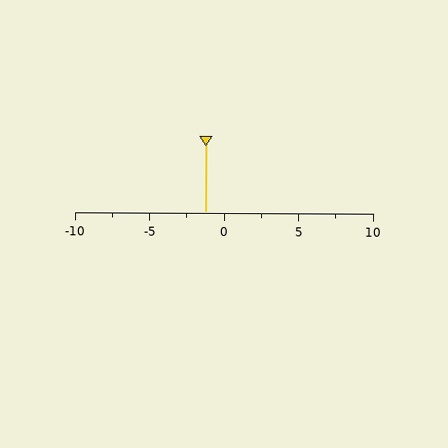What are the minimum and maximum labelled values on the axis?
The axis runs from -10 to 10.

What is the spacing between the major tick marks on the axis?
The major ticks are spaced 5 apart.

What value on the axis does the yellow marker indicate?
The marker indicates approximately -1.2.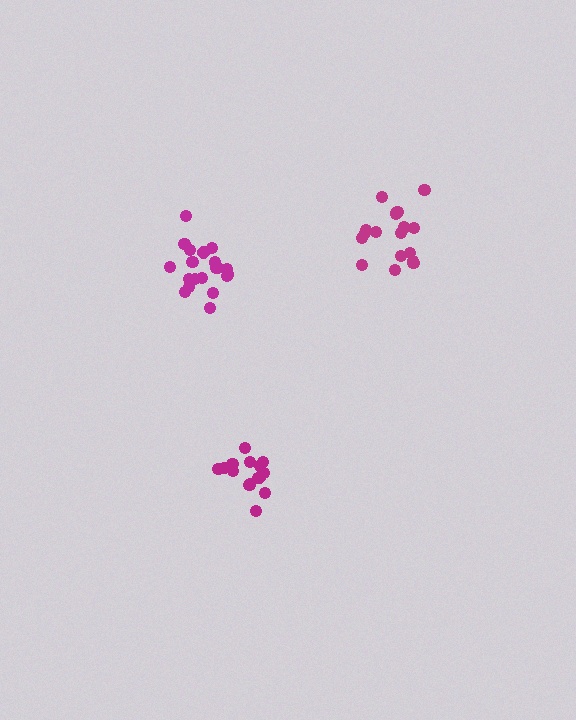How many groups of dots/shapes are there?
There are 3 groups.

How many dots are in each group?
Group 1: 21 dots, Group 2: 15 dots, Group 3: 17 dots (53 total).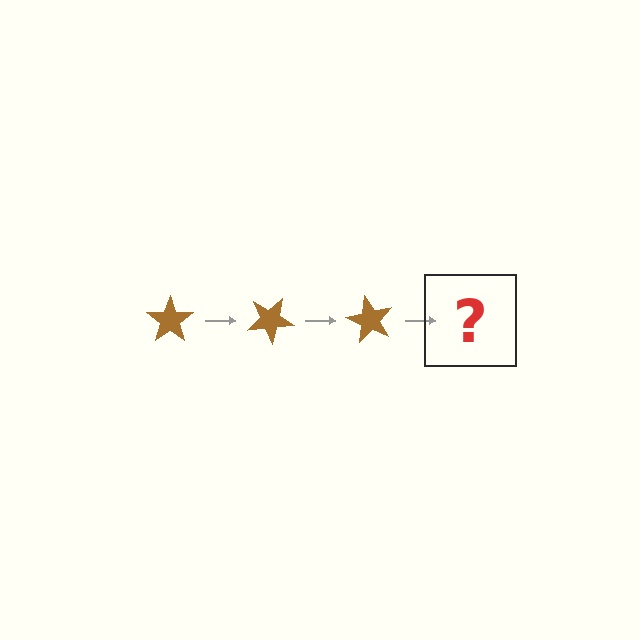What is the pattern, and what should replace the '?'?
The pattern is that the star rotates 30 degrees each step. The '?' should be a brown star rotated 90 degrees.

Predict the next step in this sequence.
The next step is a brown star rotated 90 degrees.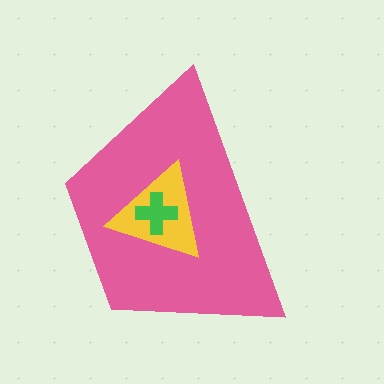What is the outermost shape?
The pink trapezoid.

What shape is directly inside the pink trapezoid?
The yellow triangle.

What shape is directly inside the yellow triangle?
The green cross.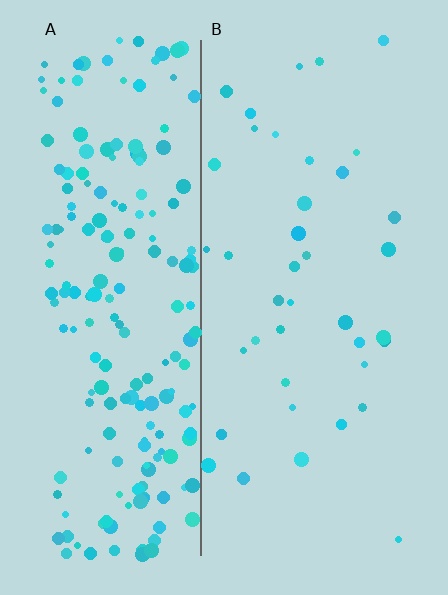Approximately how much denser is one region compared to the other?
Approximately 5.0× — region A over region B.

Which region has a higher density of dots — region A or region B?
A (the left).